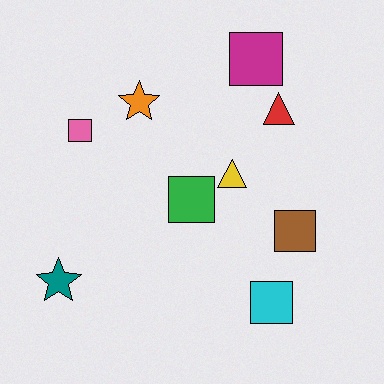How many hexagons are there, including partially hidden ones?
There are no hexagons.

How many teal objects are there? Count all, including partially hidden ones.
There is 1 teal object.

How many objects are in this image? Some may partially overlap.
There are 9 objects.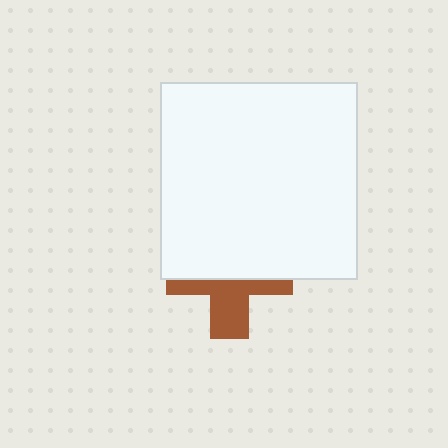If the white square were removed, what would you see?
You would see the complete brown cross.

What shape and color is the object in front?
The object in front is a white square.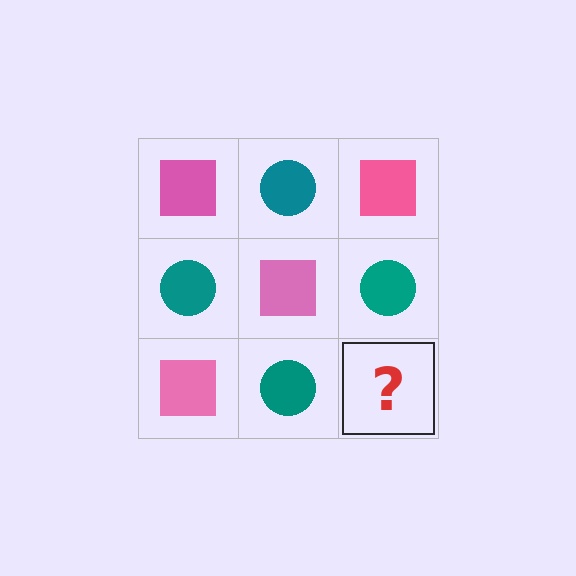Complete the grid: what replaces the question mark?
The question mark should be replaced with a pink square.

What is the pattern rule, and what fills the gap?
The rule is that it alternates pink square and teal circle in a checkerboard pattern. The gap should be filled with a pink square.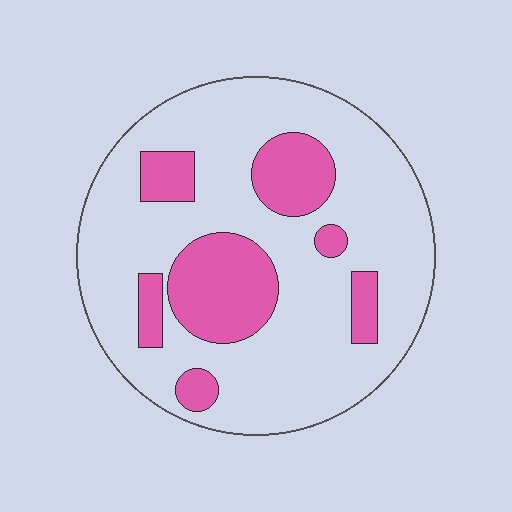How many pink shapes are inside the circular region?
7.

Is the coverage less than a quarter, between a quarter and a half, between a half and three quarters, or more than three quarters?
Less than a quarter.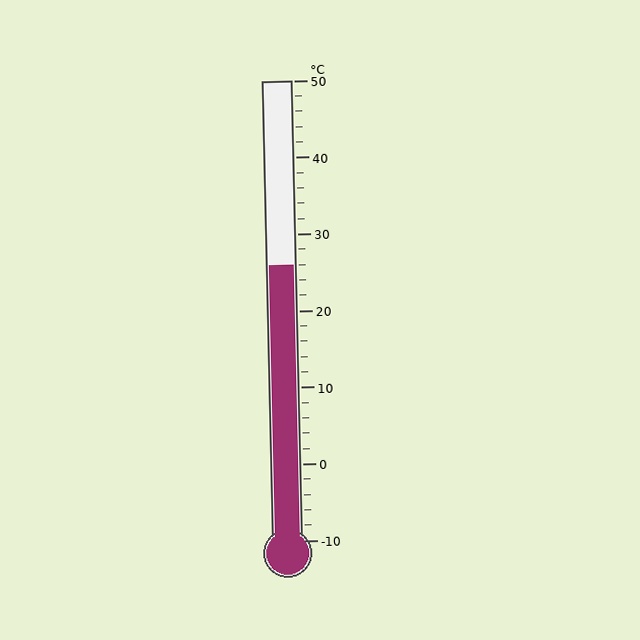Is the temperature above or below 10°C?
The temperature is above 10°C.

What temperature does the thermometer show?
The thermometer shows approximately 26°C.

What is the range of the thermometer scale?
The thermometer scale ranges from -10°C to 50°C.